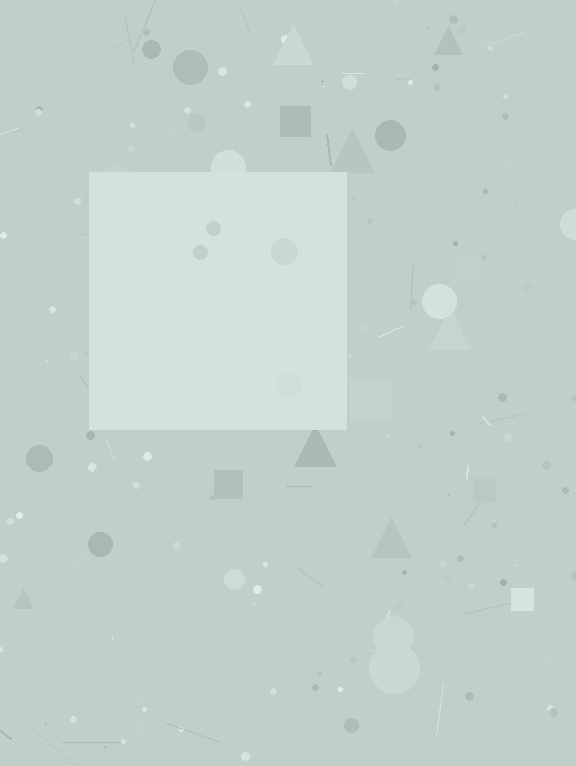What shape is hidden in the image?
A square is hidden in the image.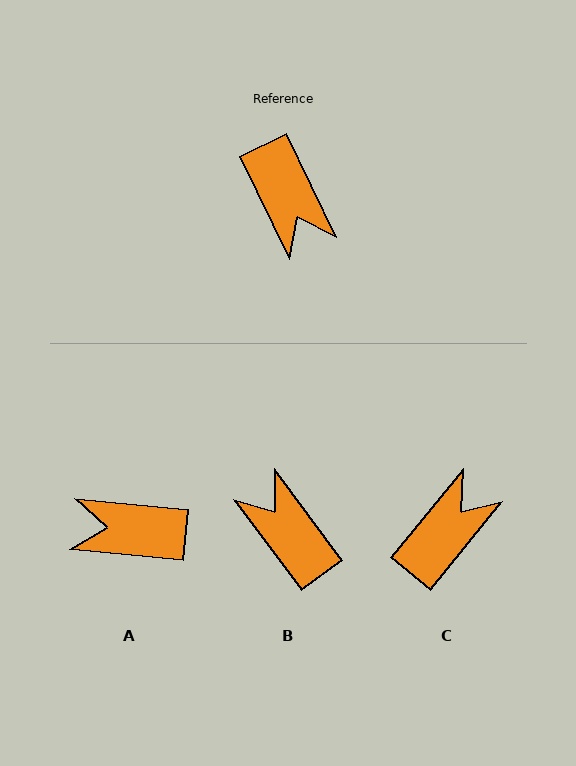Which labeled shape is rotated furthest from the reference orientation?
B, about 169 degrees away.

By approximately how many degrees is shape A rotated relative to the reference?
Approximately 121 degrees clockwise.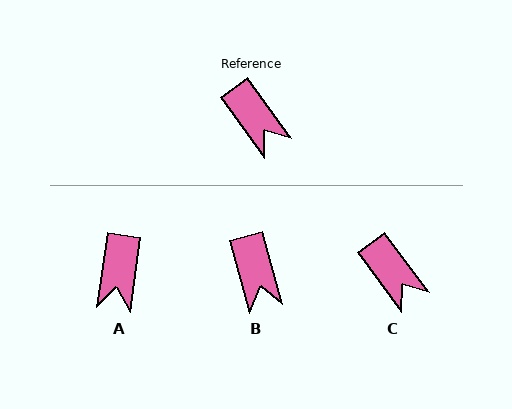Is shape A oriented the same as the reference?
No, it is off by about 44 degrees.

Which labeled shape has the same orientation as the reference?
C.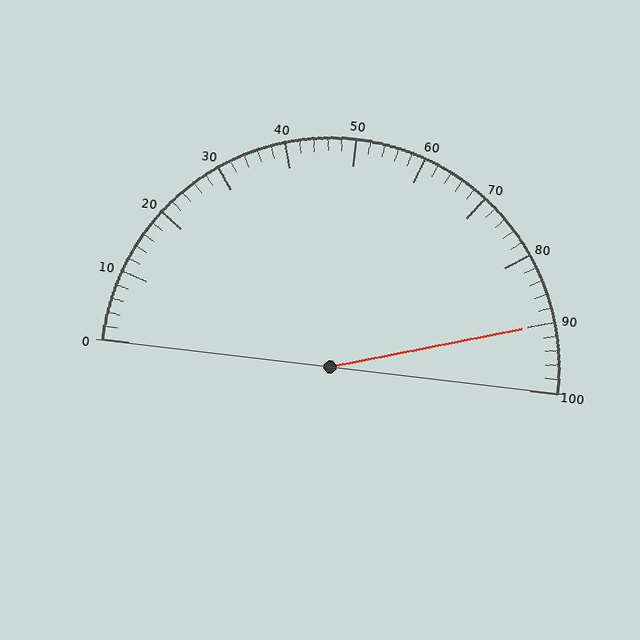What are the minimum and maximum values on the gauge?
The gauge ranges from 0 to 100.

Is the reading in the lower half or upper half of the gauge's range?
The reading is in the upper half of the range (0 to 100).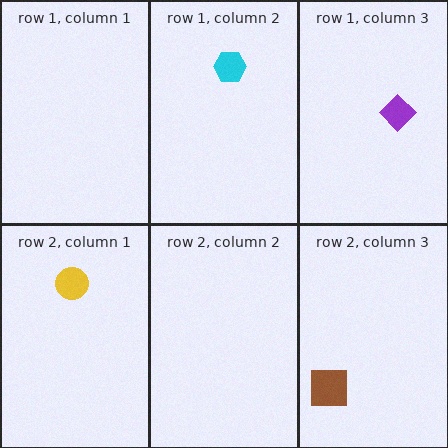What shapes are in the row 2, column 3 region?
The brown square.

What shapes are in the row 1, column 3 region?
The purple diamond.